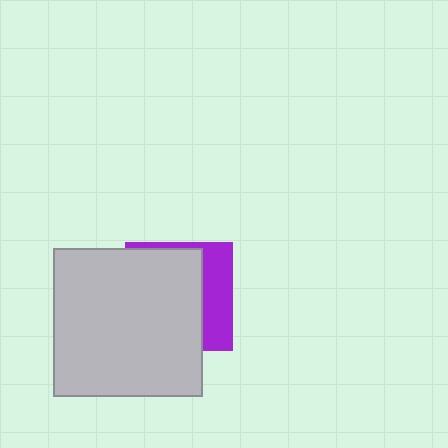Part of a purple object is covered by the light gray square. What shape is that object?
It is a square.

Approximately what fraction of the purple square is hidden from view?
Roughly 68% of the purple square is hidden behind the light gray square.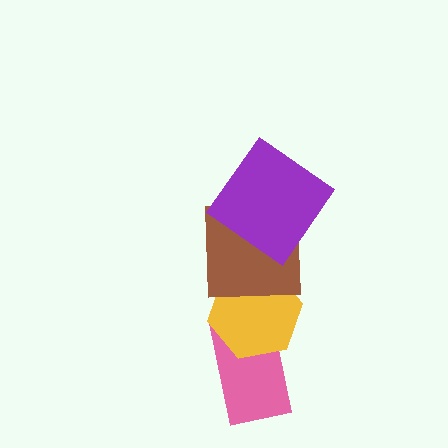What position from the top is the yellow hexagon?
The yellow hexagon is 3rd from the top.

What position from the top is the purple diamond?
The purple diamond is 1st from the top.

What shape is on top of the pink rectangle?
The yellow hexagon is on top of the pink rectangle.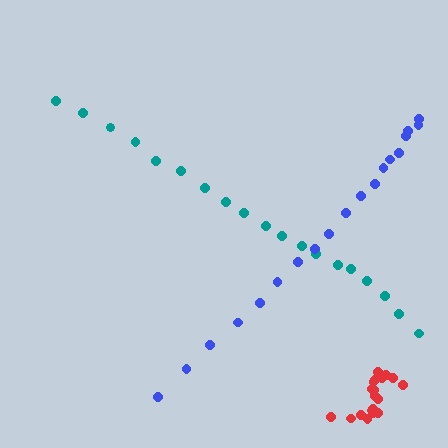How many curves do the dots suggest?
There are 3 distinct paths.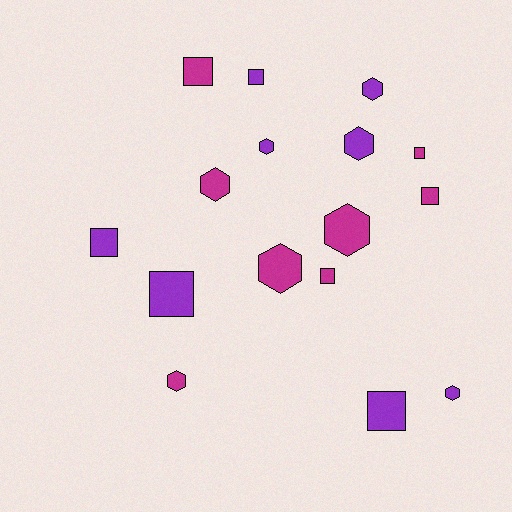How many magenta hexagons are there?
There are 4 magenta hexagons.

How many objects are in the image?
There are 16 objects.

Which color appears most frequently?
Purple, with 8 objects.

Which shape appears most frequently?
Square, with 8 objects.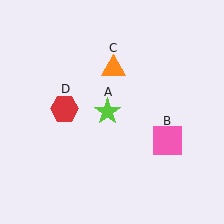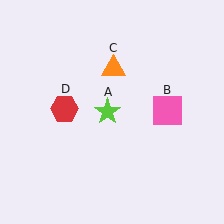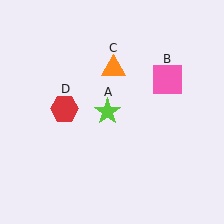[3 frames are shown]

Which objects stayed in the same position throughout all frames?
Lime star (object A) and orange triangle (object C) and red hexagon (object D) remained stationary.